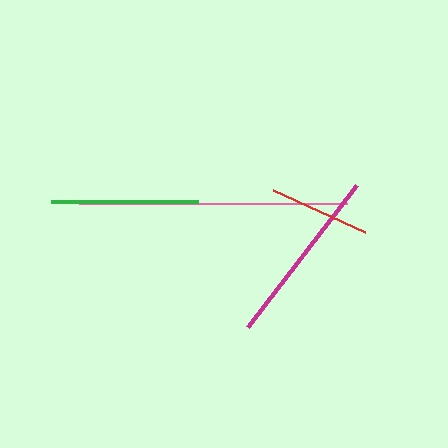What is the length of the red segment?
The red segment is approximately 102 pixels long.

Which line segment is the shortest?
The red line is the shortest at approximately 102 pixels.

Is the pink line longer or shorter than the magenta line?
The pink line is longer than the magenta line.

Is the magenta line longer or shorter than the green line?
The magenta line is longer than the green line.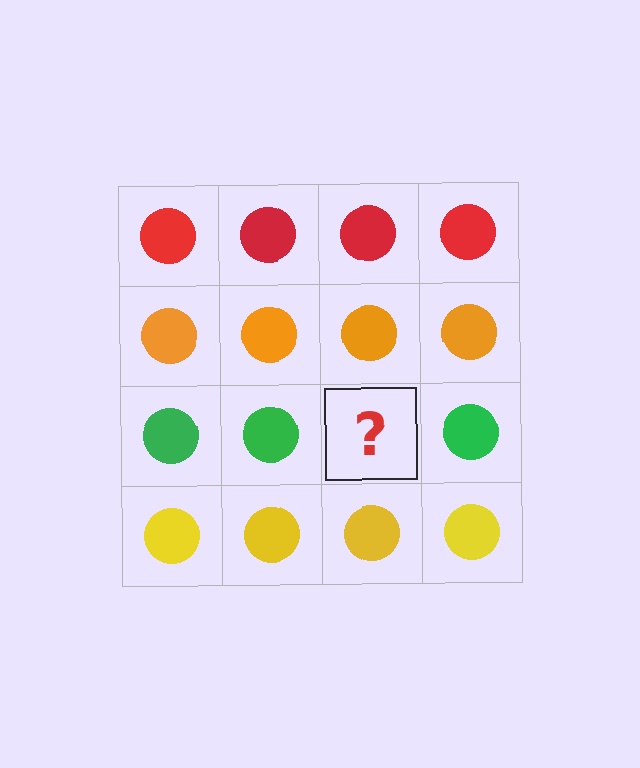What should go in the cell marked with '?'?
The missing cell should contain a green circle.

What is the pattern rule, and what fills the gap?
The rule is that each row has a consistent color. The gap should be filled with a green circle.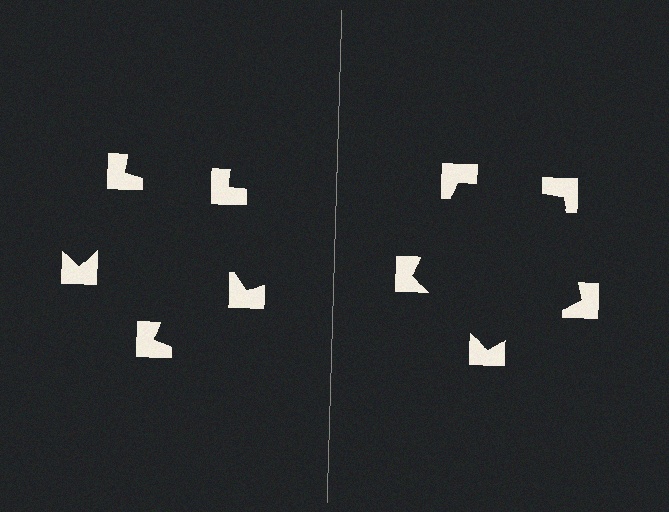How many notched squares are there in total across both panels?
10 — 5 on each side.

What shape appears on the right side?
An illusory pentagon.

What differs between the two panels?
The notched squares are positioned identically on both sides; only the wedge orientations differ. On the right they align to a pentagon; on the left they are misaligned.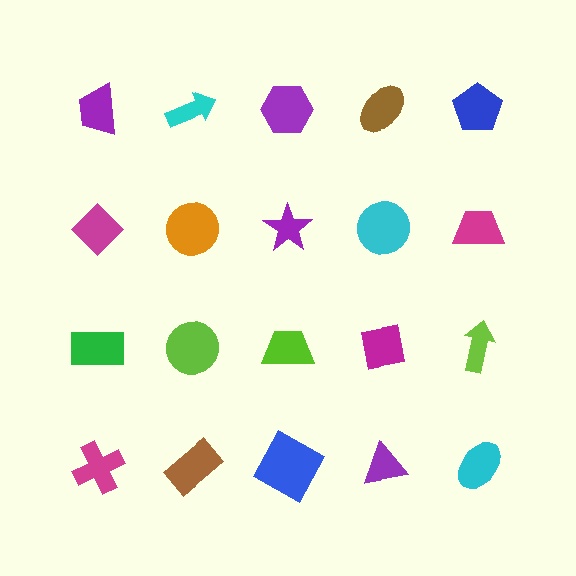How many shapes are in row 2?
5 shapes.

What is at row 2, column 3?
A purple star.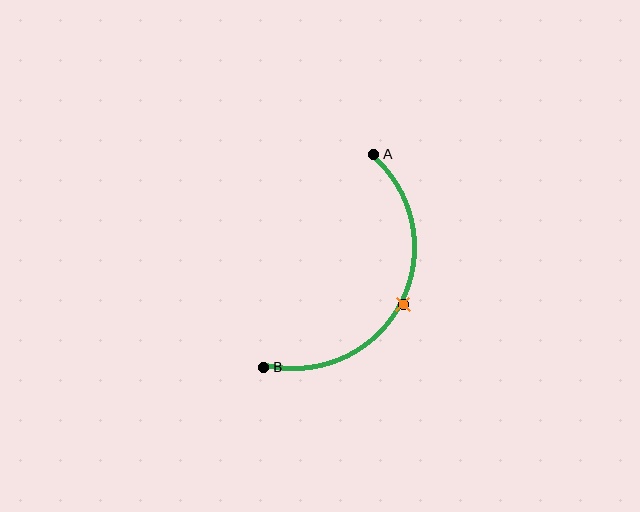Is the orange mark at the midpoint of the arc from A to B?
Yes. The orange mark lies on the arc at equal arc-length from both A and B — it is the arc midpoint.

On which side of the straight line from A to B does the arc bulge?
The arc bulges to the right of the straight line connecting A and B.